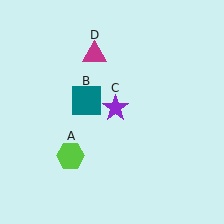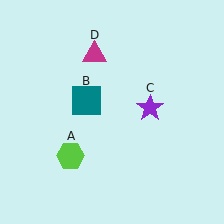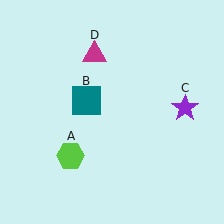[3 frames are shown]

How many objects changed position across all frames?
1 object changed position: purple star (object C).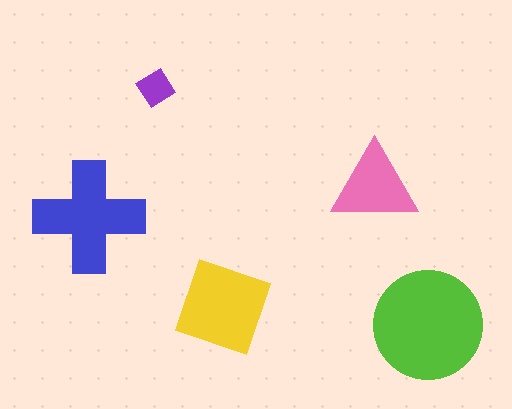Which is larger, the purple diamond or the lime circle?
The lime circle.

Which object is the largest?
The lime circle.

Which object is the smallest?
The purple diamond.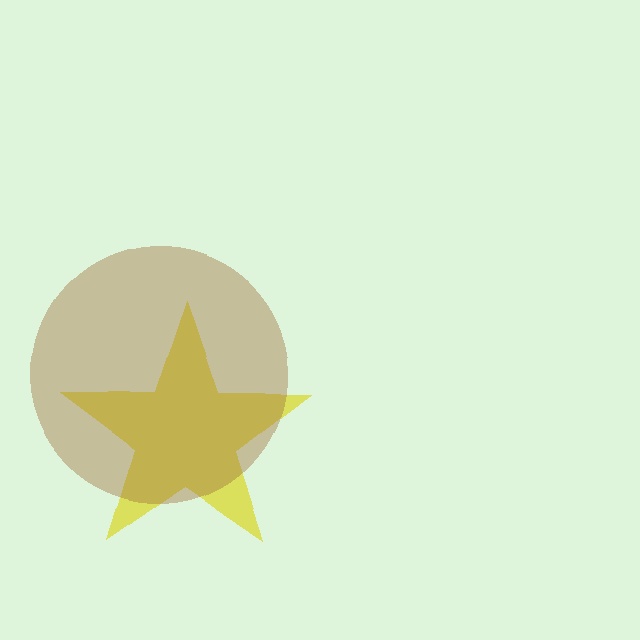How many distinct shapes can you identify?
There are 2 distinct shapes: a yellow star, a brown circle.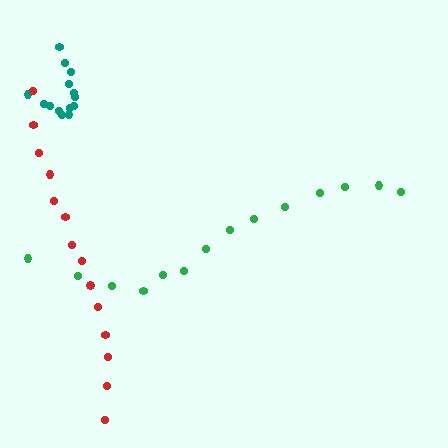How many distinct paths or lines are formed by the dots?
There are 3 distinct paths.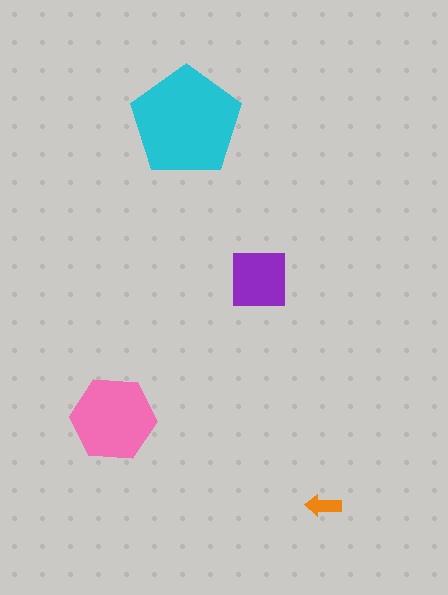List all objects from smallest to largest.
The orange arrow, the purple square, the pink hexagon, the cyan pentagon.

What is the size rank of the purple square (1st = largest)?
3rd.